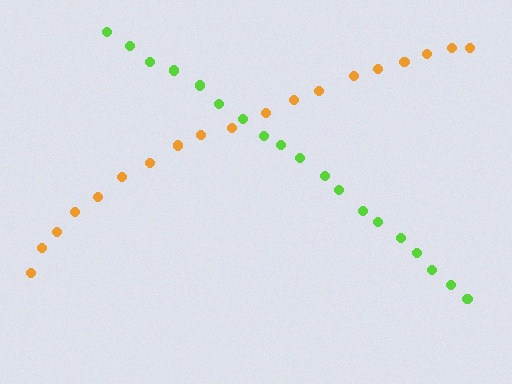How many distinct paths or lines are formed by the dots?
There are 2 distinct paths.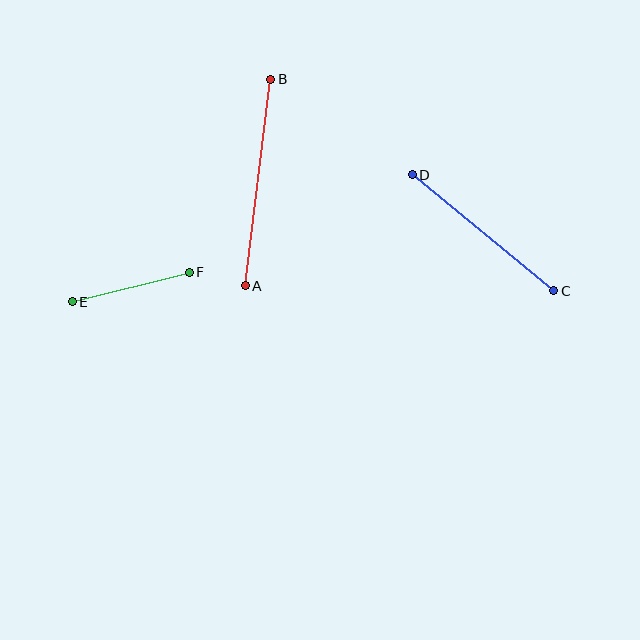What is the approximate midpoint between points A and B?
The midpoint is at approximately (258, 183) pixels.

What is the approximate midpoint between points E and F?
The midpoint is at approximately (131, 287) pixels.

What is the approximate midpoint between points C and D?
The midpoint is at approximately (483, 233) pixels.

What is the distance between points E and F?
The distance is approximately 120 pixels.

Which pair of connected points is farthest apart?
Points A and B are farthest apart.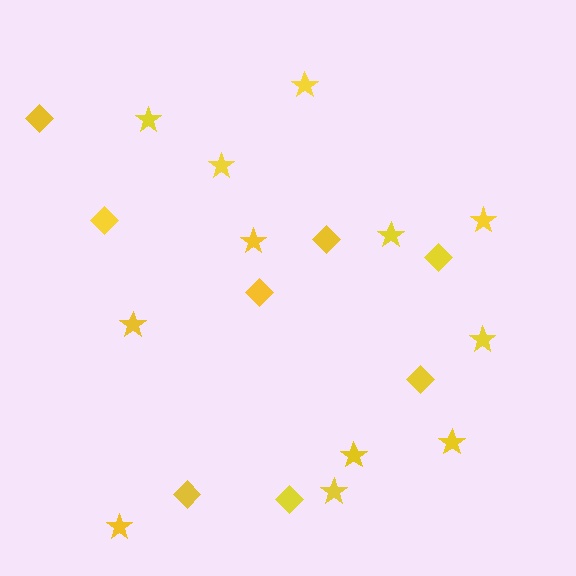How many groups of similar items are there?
There are 2 groups: one group of stars (12) and one group of diamonds (8).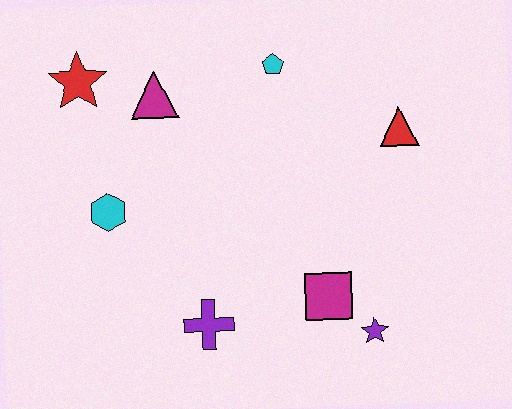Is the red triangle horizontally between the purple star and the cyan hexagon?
No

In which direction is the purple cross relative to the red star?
The purple cross is below the red star.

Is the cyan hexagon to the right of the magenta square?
No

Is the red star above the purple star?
Yes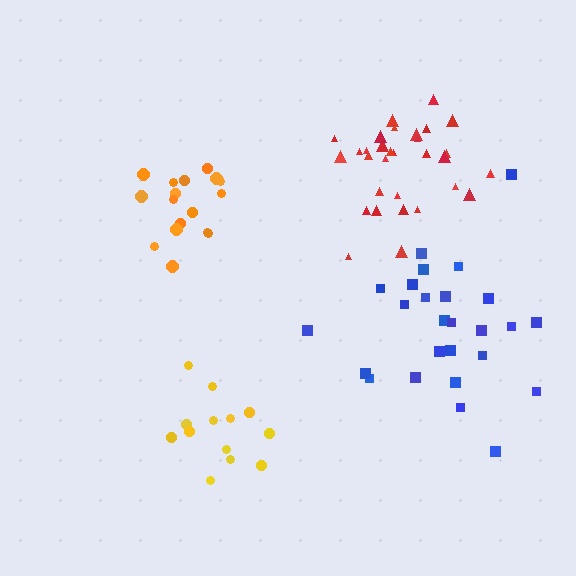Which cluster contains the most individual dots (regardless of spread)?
Red (31).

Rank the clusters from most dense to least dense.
orange, red, yellow, blue.